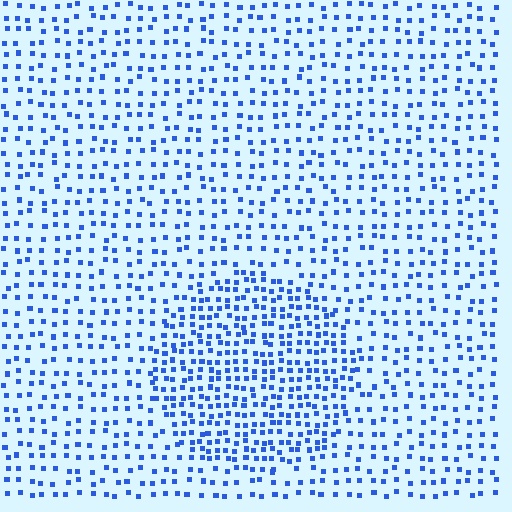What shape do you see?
I see a circle.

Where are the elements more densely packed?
The elements are more densely packed inside the circle boundary.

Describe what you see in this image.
The image contains small blue elements arranged at two different densities. A circle-shaped region is visible where the elements are more densely packed than the surrounding area.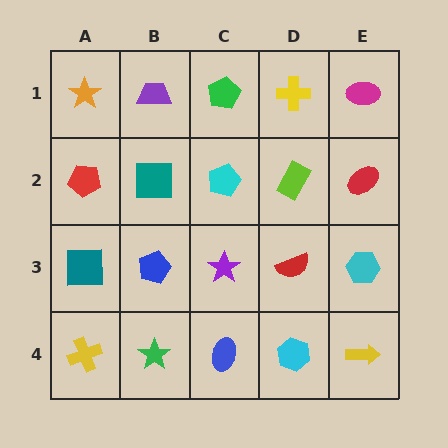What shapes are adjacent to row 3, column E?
A red ellipse (row 2, column E), a yellow arrow (row 4, column E), a red semicircle (row 3, column D).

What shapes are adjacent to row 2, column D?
A yellow cross (row 1, column D), a red semicircle (row 3, column D), a cyan pentagon (row 2, column C), a red ellipse (row 2, column E).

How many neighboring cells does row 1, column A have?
2.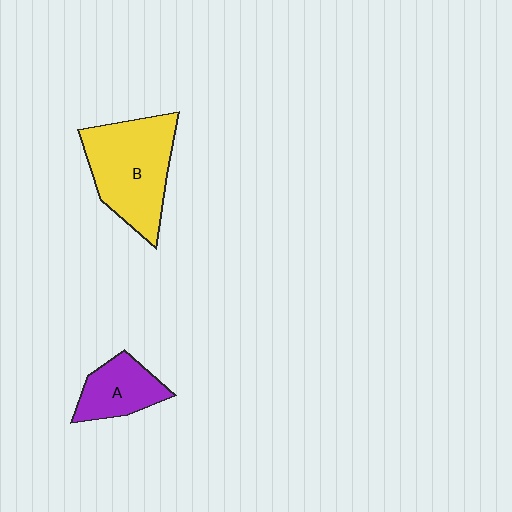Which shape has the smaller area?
Shape A (purple).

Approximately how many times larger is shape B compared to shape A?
Approximately 2.0 times.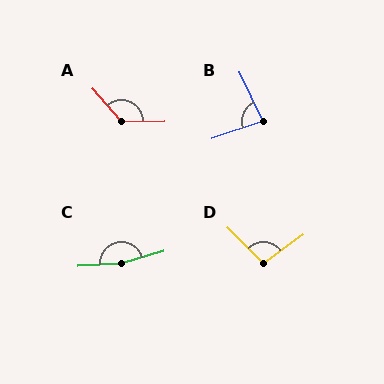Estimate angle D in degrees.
Approximately 99 degrees.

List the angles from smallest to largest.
B (83°), D (99°), A (131°), C (168°).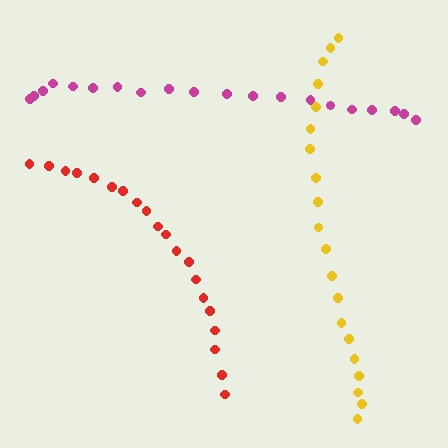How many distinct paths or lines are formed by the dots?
There are 3 distinct paths.